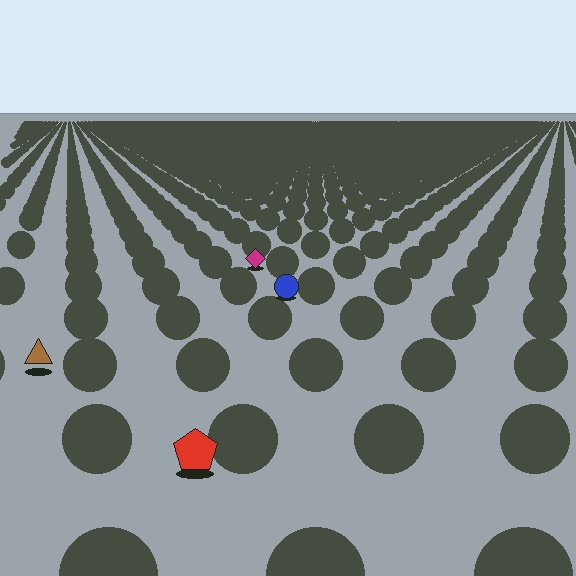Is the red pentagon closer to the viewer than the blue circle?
Yes. The red pentagon is closer — you can tell from the texture gradient: the ground texture is coarser near it.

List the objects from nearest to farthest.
From nearest to farthest: the red pentagon, the brown triangle, the blue circle, the magenta diamond.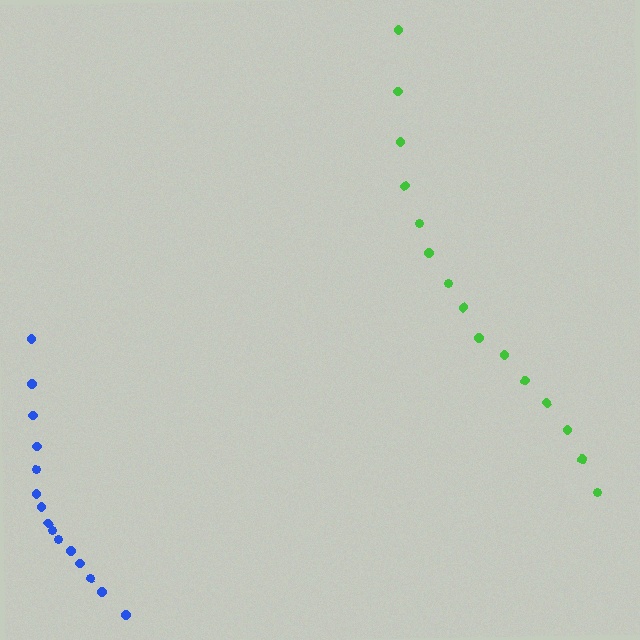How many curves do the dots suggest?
There are 2 distinct paths.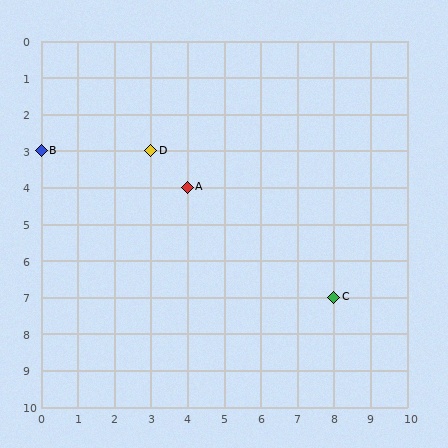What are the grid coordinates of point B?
Point B is at grid coordinates (0, 3).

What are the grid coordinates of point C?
Point C is at grid coordinates (8, 7).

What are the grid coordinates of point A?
Point A is at grid coordinates (4, 4).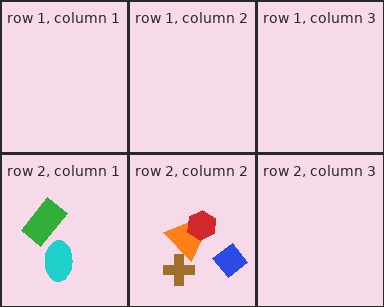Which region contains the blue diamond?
The row 2, column 2 region.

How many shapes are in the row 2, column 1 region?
2.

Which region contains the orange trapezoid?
The row 2, column 2 region.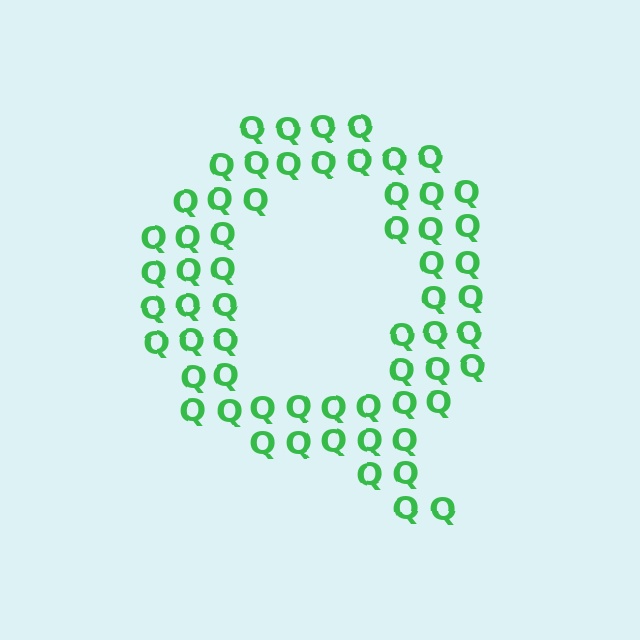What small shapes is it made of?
It is made of small letter Q's.